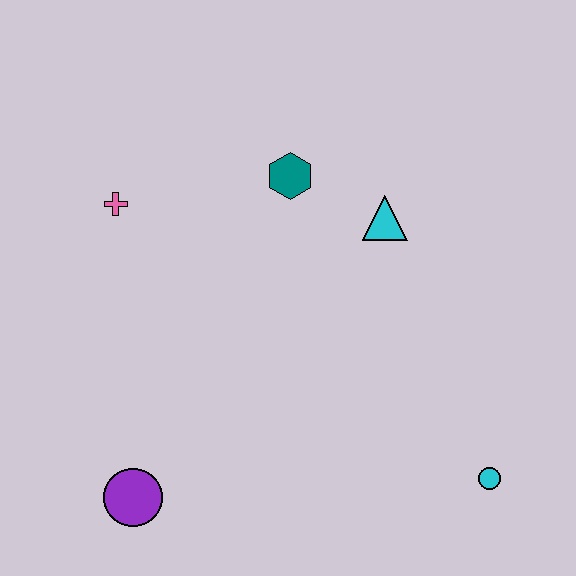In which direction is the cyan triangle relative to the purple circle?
The cyan triangle is above the purple circle.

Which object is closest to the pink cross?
The teal hexagon is closest to the pink cross.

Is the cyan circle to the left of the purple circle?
No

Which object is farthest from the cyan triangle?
The purple circle is farthest from the cyan triangle.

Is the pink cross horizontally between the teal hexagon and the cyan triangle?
No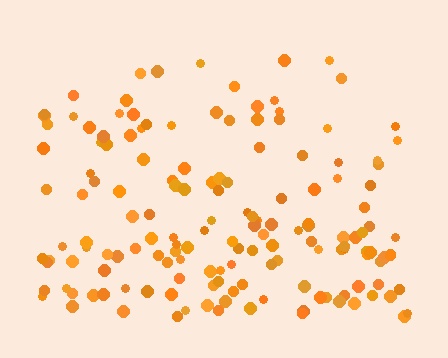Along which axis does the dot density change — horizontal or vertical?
Vertical.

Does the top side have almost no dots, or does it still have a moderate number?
Still a moderate number, just noticeably fewer than the bottom.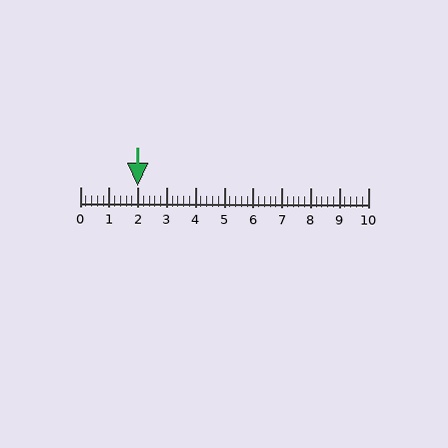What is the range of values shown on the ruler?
The ruler shows values from 0 to 10.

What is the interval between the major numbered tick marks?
The major tick marks are spaced 1 units apart.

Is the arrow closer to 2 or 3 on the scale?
The arrow is closer to 2.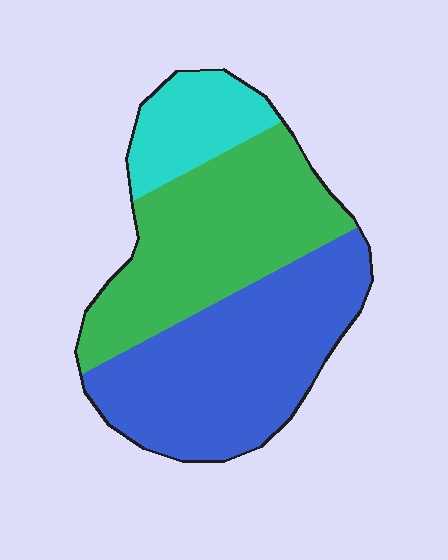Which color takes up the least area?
Cyan, at roughly 15%.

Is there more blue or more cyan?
Blue.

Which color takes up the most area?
Blue, at roughly 45%.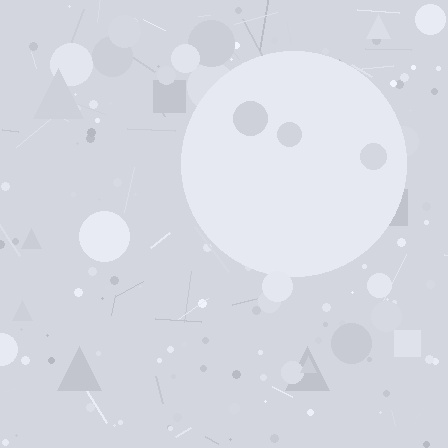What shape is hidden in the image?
A circle is hidden in the image.